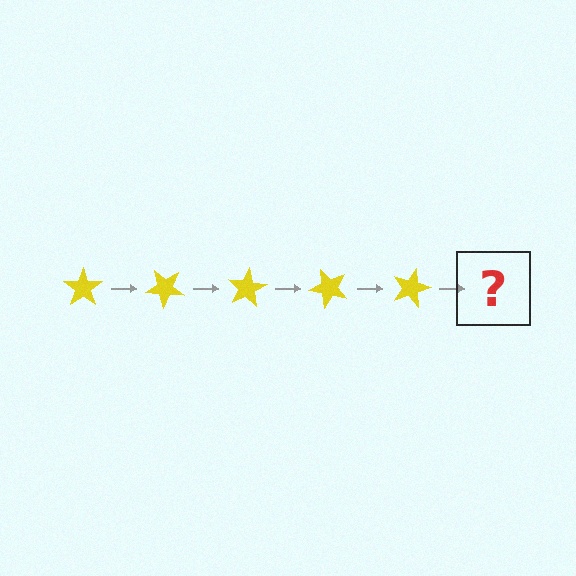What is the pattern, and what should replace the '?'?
The pattern is that the star rotates 40 degrees each step. The '?' should be a yellow star rotated 200 degrees.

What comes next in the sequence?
The next element should be a yellow star rotated 200 degrees.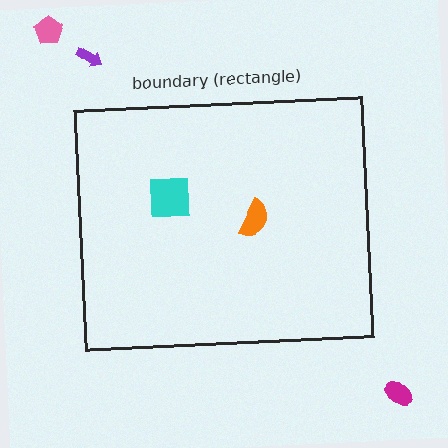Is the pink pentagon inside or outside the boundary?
Outside.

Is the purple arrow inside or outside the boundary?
Outside.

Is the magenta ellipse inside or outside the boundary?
Outside.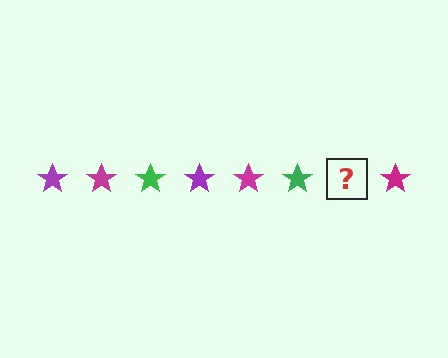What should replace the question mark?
The question mark should be replaced with a purple star.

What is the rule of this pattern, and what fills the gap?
The rule is that the pattern cycles through purple, magenta, green stars. The gap should be filled with a purple star.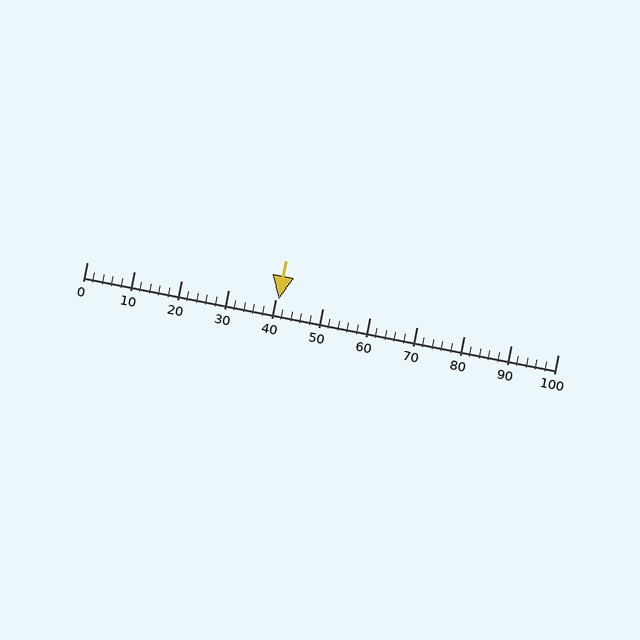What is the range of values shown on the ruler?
The ruler shows values from 0 to 100.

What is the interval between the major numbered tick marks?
The major tick marks are spaced 10 units apart.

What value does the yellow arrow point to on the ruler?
The yellow arrow points to approximately 41.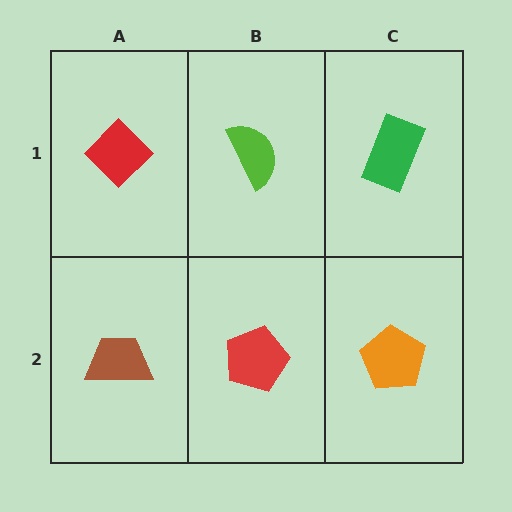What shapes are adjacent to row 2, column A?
A red diamond (row 1, column A), a red pentagon (row 2, column B).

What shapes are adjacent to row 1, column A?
A brown trapezoid (row 2, column A), a lime semicircle (row 1, column B).